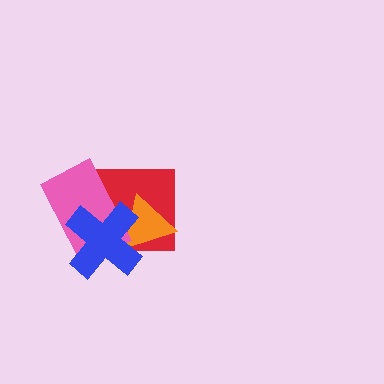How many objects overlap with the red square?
3 objects overlap with the red square.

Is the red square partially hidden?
Yes, it is partially covered by another shape.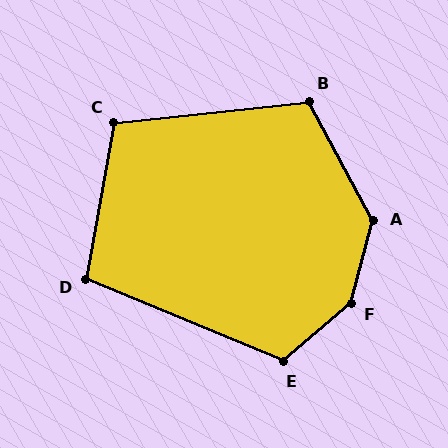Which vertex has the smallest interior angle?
D, at approximately 102 degrees.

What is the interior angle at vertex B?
Approximately 112 degrees (obtuse).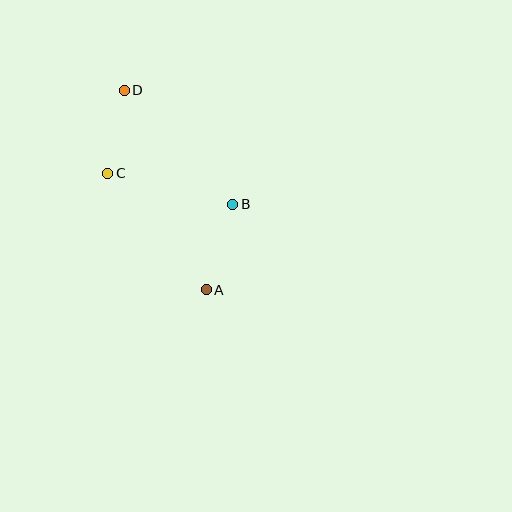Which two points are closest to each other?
Points C and D are closest to each other.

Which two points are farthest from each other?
Points A and D are farthest from each other.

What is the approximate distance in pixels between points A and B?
The distance between A and B is approximately 90 pixels.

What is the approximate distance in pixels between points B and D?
The distance between B and D is approximately 157 pixels.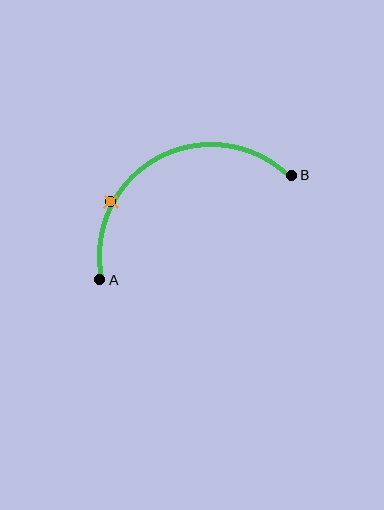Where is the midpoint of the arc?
The arc midpoint is the point on the curve farthest from the straight line joining A and B. It sits above that line.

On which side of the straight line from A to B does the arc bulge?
The arc bulges above the straight line connecting A and B.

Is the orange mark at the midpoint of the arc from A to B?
No. The orange mark lies on the arc but is closer to endpoint A. The arc midpoint would be at the point on the curve equidistant along the arc from both A and B.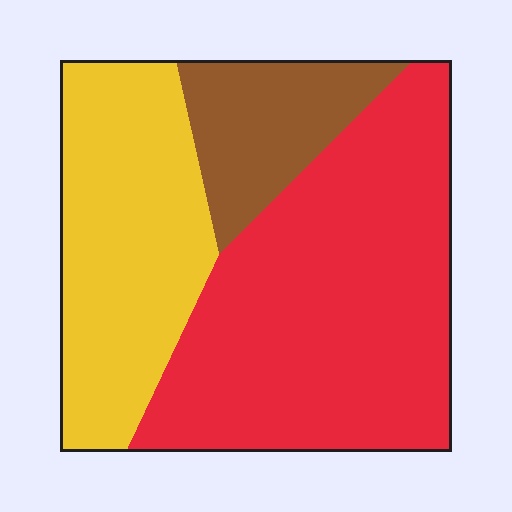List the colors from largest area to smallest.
From largest to smallest: red, yellow, brown.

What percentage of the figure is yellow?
Yellow takes up about one third (1/3) of the figure.